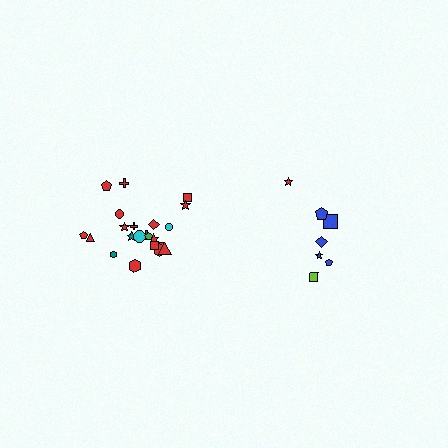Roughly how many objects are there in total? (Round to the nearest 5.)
Roughly 30 objects in total.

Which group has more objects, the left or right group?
The left group.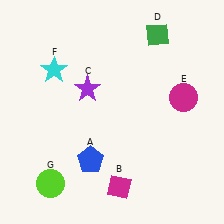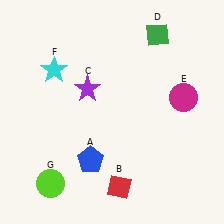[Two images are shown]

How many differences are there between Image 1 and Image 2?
There is 1 difference between the two images.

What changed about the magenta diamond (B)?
In Image 1, B is magenta. In Image 2, it changed to red.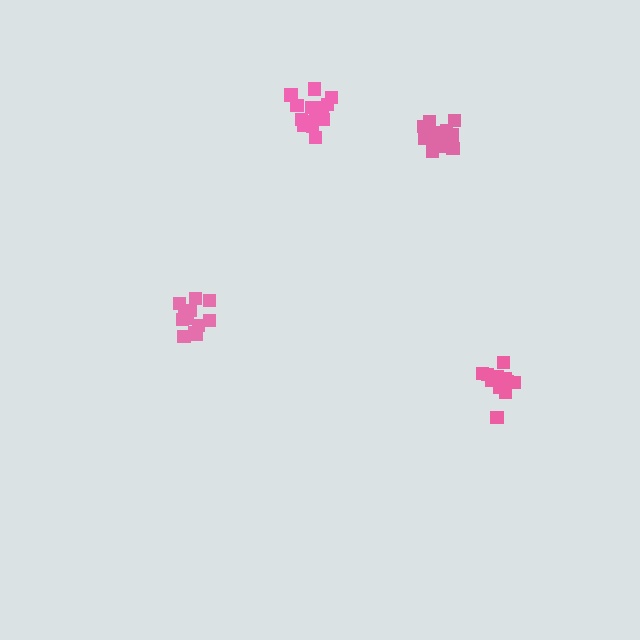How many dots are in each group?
Group 1: 12 dots, Group 2: 15 dots, Group 3: 13 dots, Group 4: 13 dots (53 total).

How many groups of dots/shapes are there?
There are 4 groups.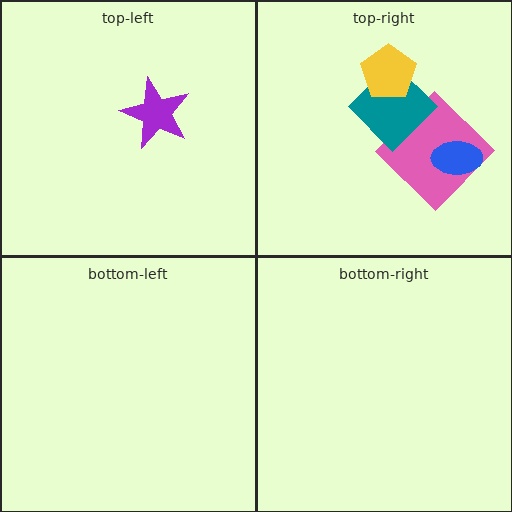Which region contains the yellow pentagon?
The top-right region.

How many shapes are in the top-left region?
1.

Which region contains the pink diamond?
The top-right region.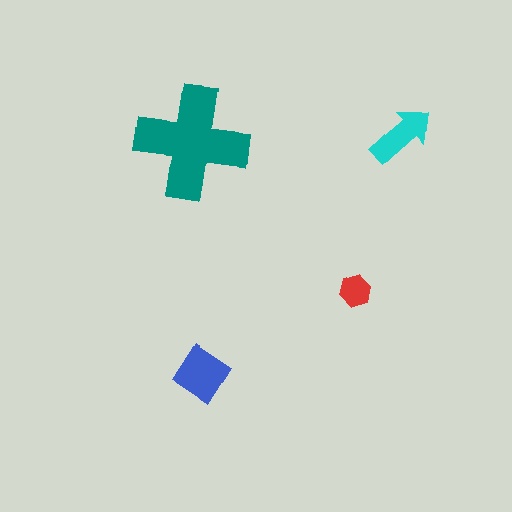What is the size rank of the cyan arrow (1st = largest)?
3rd.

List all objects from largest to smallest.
The teal cross, the blue diamond, the cyan arrow, the red hexagon.